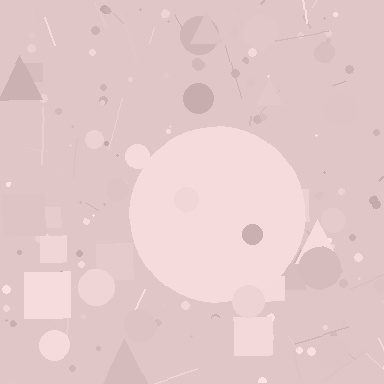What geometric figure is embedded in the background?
A circle is embedded in the background.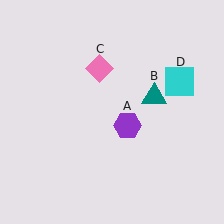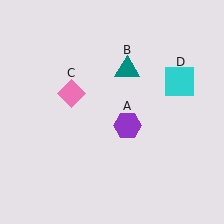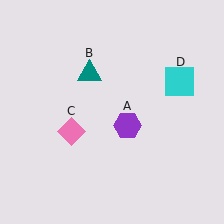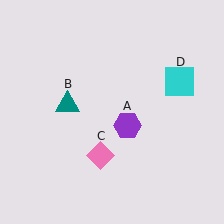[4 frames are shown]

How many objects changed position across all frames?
2 objects changed position: teal triangle (object B), pink diamond (object C).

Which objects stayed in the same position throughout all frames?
Purple hexagon (object A) and cyan square (object D) remained stationary.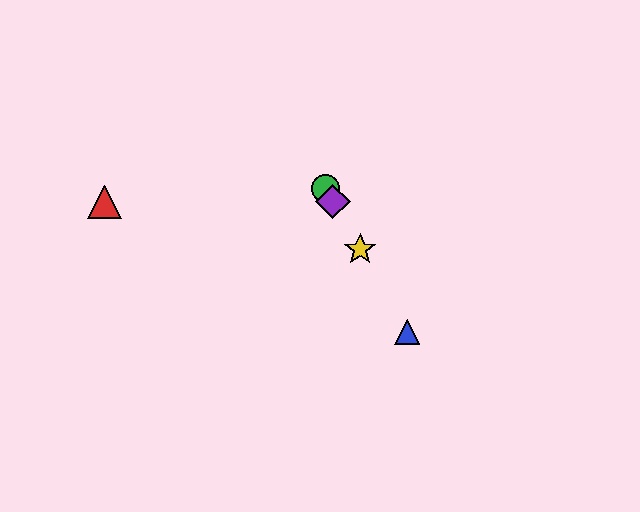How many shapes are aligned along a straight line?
4 shapes (the blue triangle, the green circle, the yellow star, the purple diamond) are aligned along a straight line.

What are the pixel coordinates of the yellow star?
The yellow star is at (360, 249).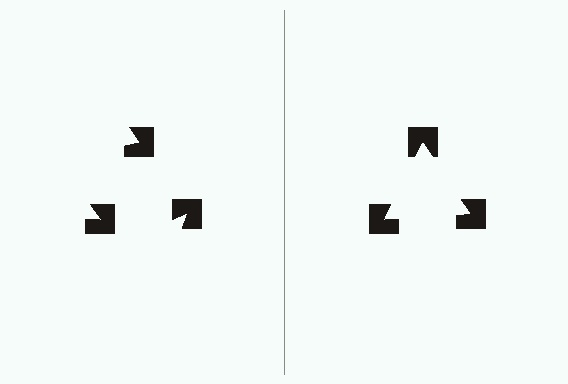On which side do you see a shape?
An illusory triangle appears on the right side. On the left side the wedge cuts are rotated, so no coherent shape forms.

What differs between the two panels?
The notched squares are positioned identically on both sides; only the wedge orientations differ. On the right they align to a triangle; on the left they are misaligned.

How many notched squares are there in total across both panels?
6 — 3 on each side.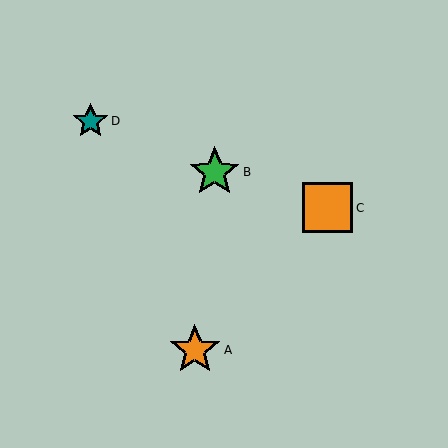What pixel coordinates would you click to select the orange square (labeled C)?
Click at (328, 208) to select the orange square C.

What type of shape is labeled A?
Shape A is an orange star.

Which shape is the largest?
The orange star (labeled A) is the largest.